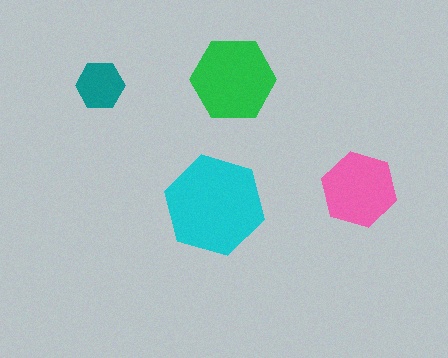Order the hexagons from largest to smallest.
the cyan one, the green one, the pink one, the teal one.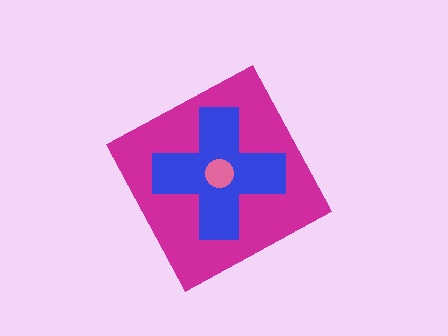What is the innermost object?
The pink circle.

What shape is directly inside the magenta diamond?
The blue cross.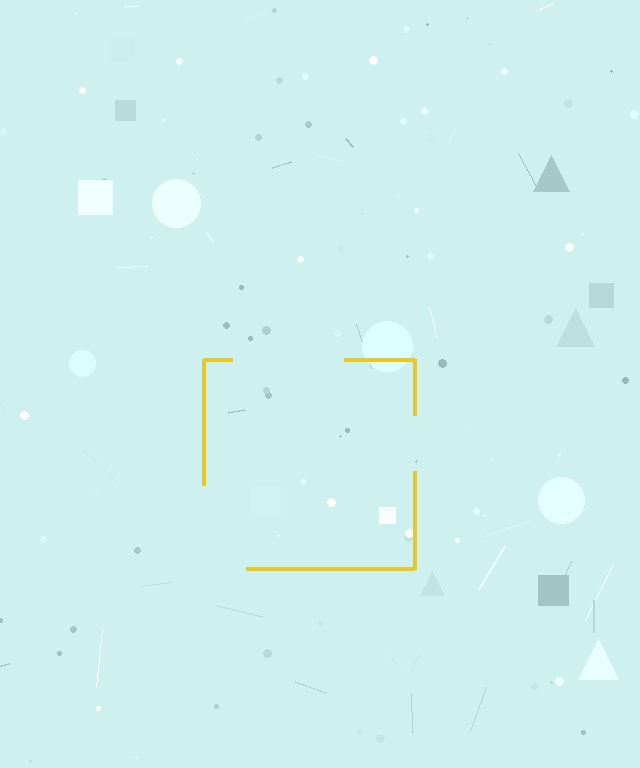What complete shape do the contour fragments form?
The contour fragments form a square.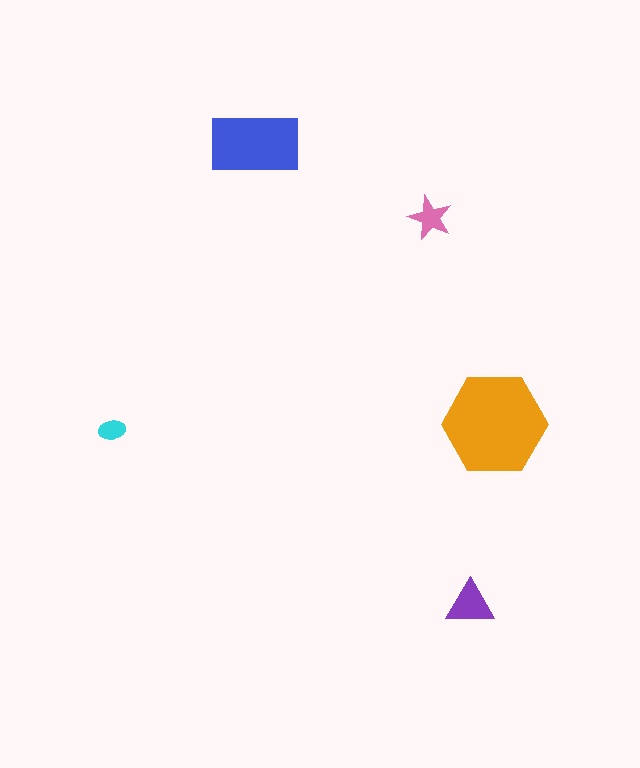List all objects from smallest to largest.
The cyan ellipse, the pink star, the purple triangle, the blue rectangle, the orange hexagon.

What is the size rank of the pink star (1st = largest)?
4th.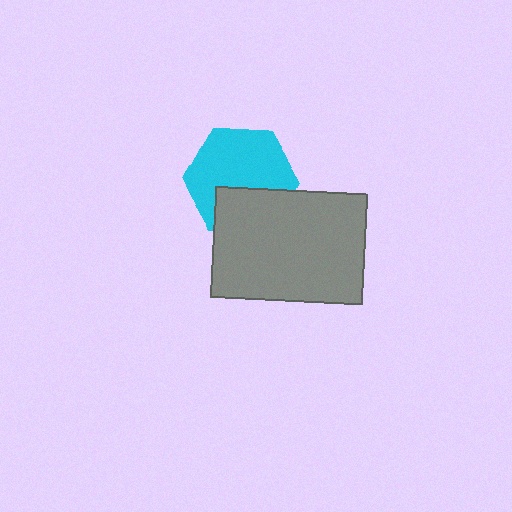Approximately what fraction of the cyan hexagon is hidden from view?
Roughly 34% of the cyan hexagon is hidden behind the gray rectangle.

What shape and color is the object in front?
The object in front is a gray rectangle.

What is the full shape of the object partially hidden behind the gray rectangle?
The partially hidden object is a cyan hexagon.